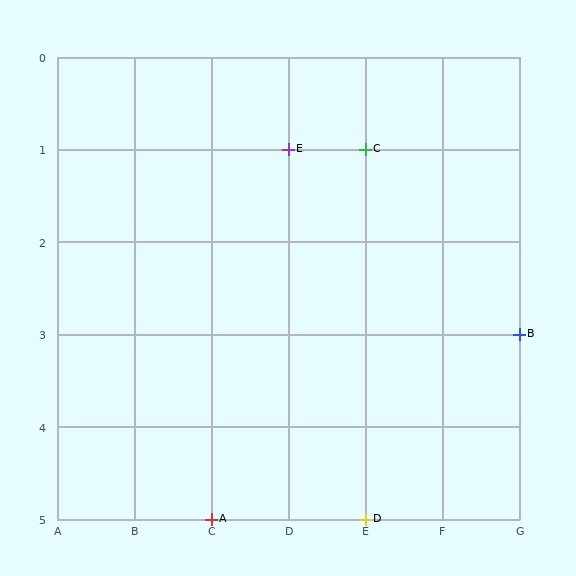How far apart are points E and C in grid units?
Points E and C are 1 column apart.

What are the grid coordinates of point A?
Point A is at grid coordinates (C, 5).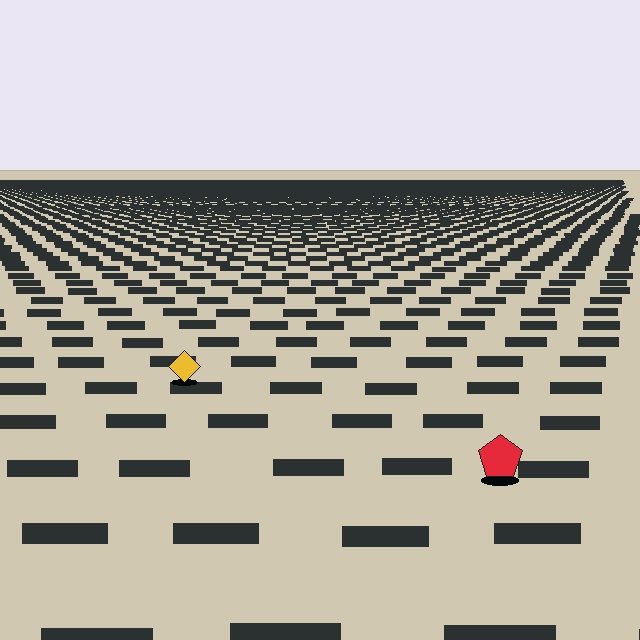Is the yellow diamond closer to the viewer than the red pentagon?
No. The red pentagon is closer — you can tell from the texture gradient: the ground texture is coarser near it.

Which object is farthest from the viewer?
The yellow diamond is farthest from the viewer. It appears smaller and the ground texture around it is denser.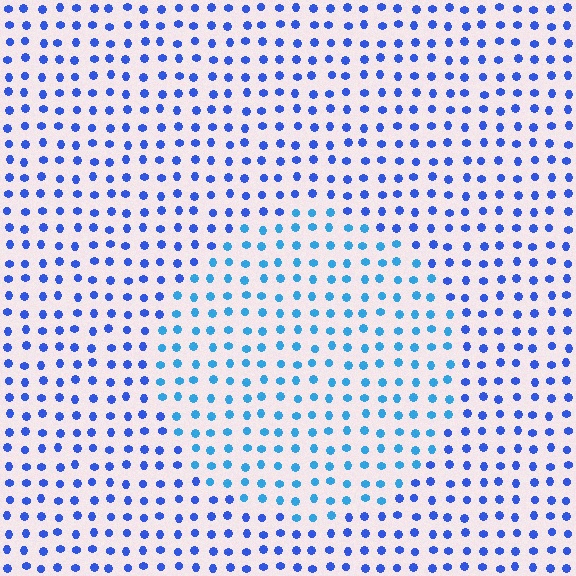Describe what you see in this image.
The image is filled with small blue elements in a uniform arrangement. A circle-shaped region is visible where the elements are tinted to a slightly different hue, forming a subtle color boundary.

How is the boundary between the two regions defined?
The boundary is defined purely by a slight shift in hue (about 27 degrees). Spacing, size, and orientation are identical on both sides.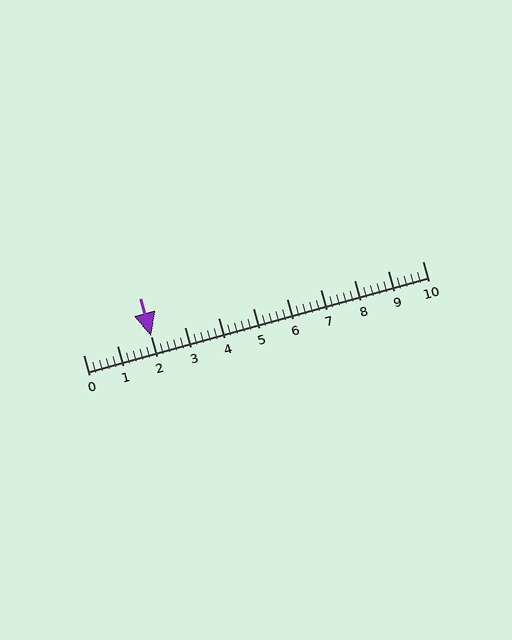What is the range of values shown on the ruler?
The ruler shows values from 0 to 10.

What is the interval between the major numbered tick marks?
The major tick marks are spaced 1 units apart.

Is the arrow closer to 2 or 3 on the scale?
The arrow is closer to 2.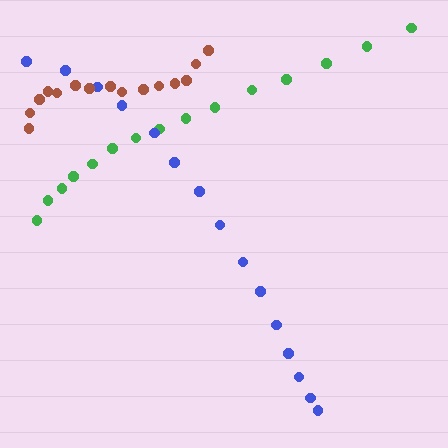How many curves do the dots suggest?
There are 3 distinct paths.